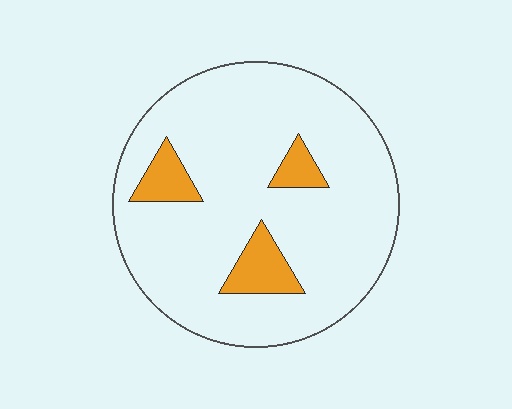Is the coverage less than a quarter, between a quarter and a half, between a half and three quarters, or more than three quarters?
Less than a quarter.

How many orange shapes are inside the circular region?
3.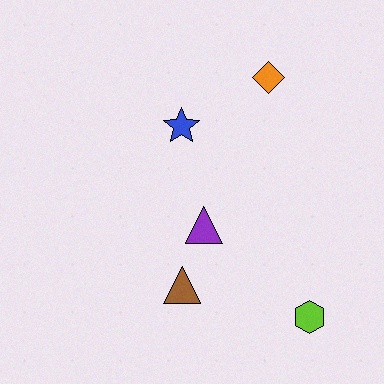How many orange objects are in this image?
There is 1 orange object.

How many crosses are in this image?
There are no crosses.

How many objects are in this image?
There are 5 objects.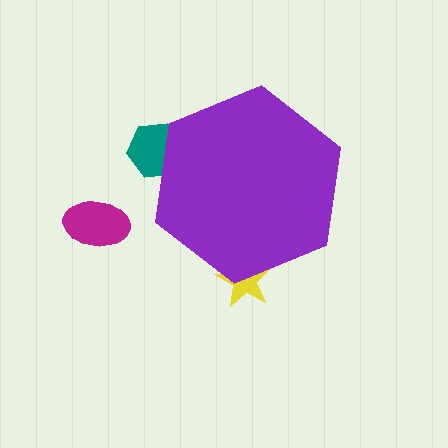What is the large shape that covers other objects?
A purple hexagon.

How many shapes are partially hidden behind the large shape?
2 shapes are partially hidden.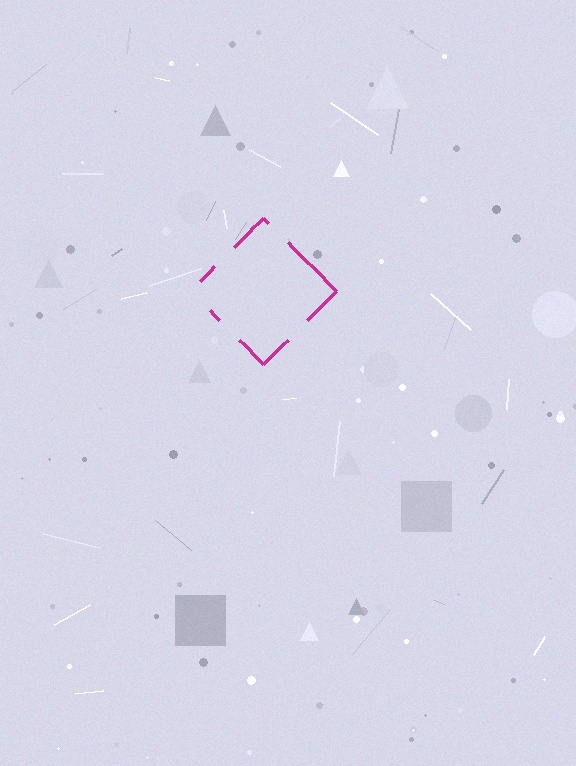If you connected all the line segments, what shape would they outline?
They would outline a diamond.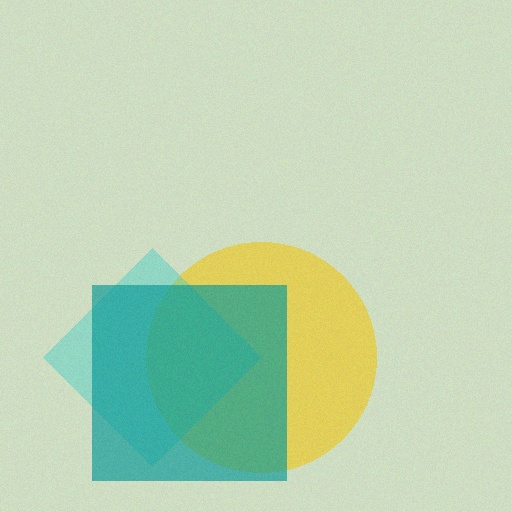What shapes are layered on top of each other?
The layered shapes are: a yellow circle, a cyan diamond, a teal square.